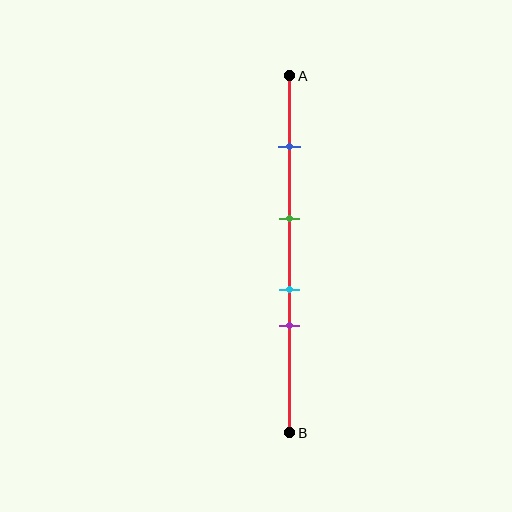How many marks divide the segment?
There are 4 marks dividing the segment.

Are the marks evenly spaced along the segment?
No, the marks are not evenly spaced.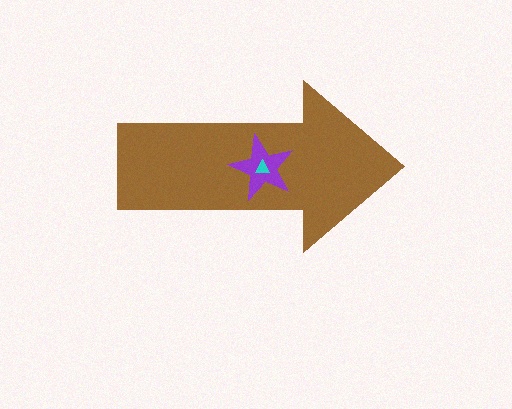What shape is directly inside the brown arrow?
The purple star.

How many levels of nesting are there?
3.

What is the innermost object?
The cyan triangle.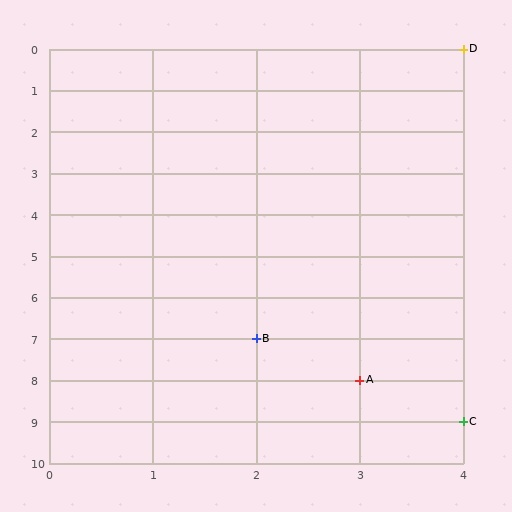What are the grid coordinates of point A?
Point A is at grid coordinates (3, 8).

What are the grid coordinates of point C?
Point C is at grid coordinates (4, 9).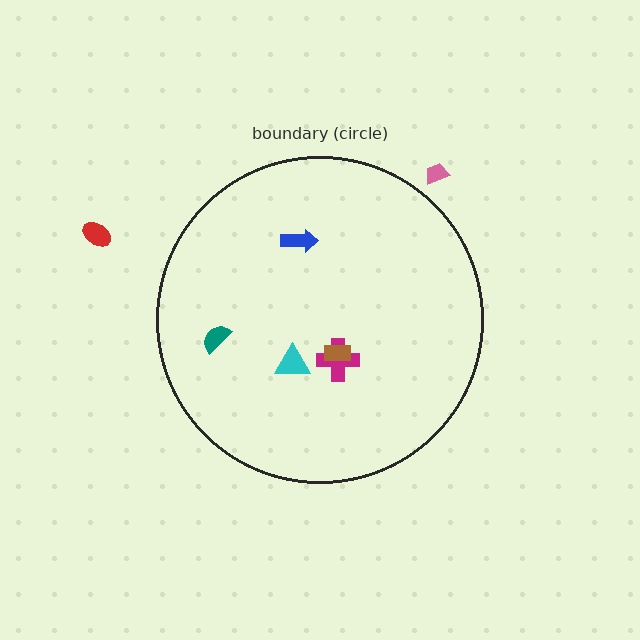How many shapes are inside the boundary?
5 inside, 2 outside.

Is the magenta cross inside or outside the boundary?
Inside.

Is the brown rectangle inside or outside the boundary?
Inside.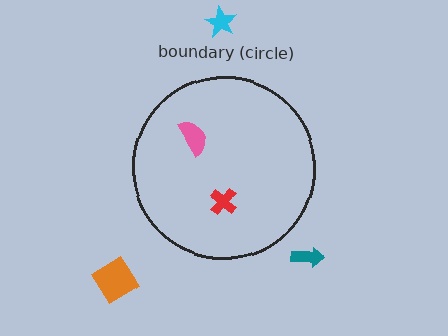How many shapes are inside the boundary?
2 inside, 3 outside.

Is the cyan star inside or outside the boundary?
Outside.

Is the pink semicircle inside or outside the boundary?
Inside.